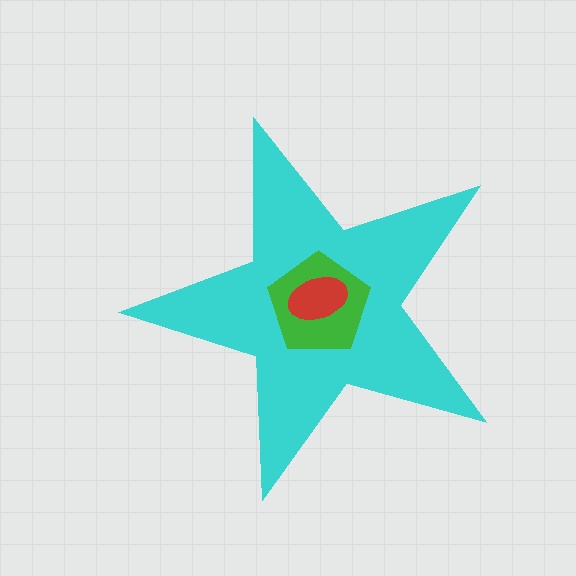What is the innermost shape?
The red ellipse.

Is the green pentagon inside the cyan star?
Yes.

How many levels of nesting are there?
3.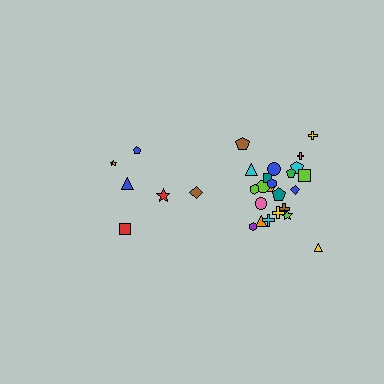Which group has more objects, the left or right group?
The right group.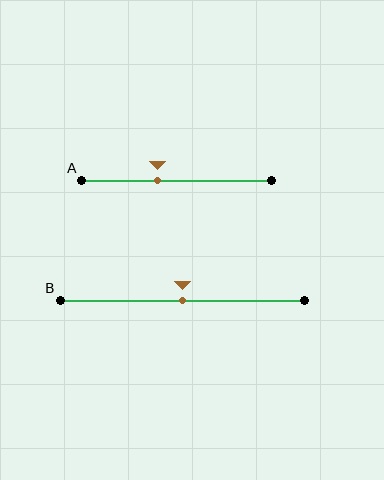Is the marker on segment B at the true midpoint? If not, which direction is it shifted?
Yes, the marker on segment B is at the true midpoint.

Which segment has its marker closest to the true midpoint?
Segment B has its marker closest to the true midpoint.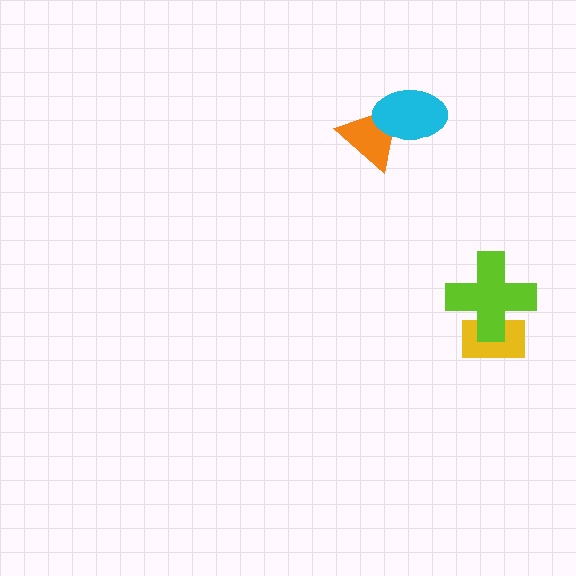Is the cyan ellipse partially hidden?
No, no other shape covers it.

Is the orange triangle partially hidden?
Yes, it is partially covered by another shape.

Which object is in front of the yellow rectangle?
The lime cross is in front of the yellow rectangle.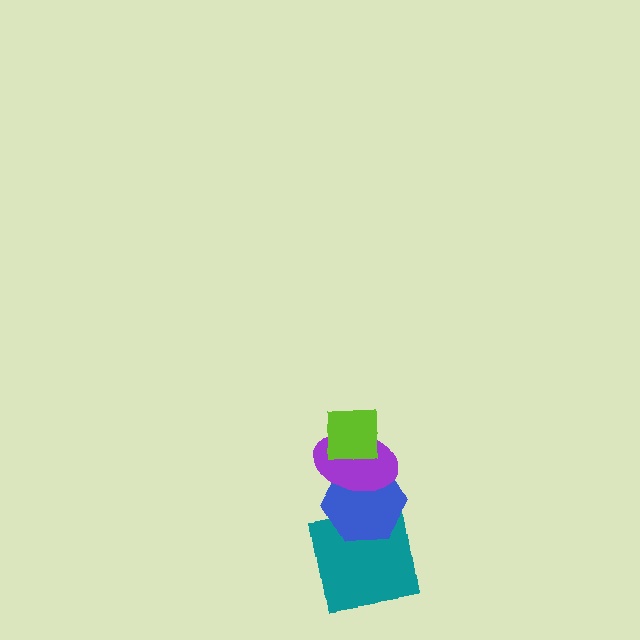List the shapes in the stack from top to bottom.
From top to bottom: the lime square, the purple ellipse, the blue hexagon, the teal square.